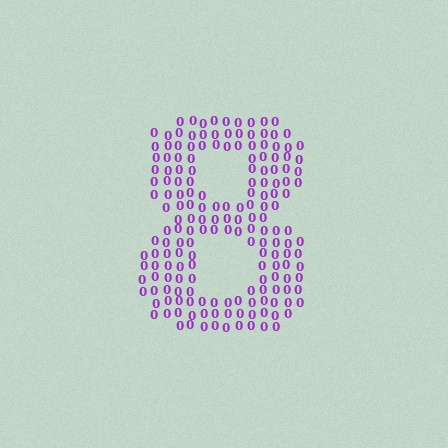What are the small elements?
The small elements are digit 0's.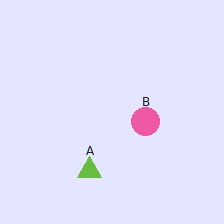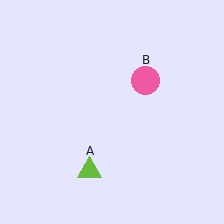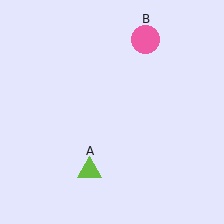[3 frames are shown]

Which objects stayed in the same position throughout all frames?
Lime triangle (object A) remained stationary.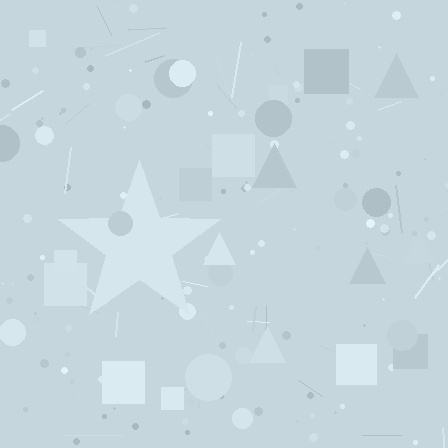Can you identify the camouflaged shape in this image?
The camouflaged shape is a star.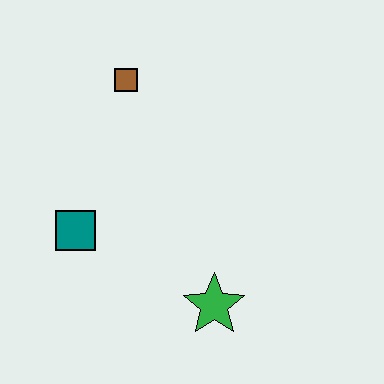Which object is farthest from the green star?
The brown square is farthest from the green star.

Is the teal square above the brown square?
No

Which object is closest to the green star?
The teal square is closest to the green star.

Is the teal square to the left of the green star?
Yes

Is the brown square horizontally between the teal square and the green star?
Yes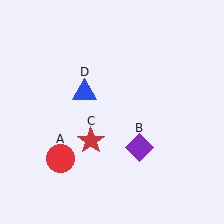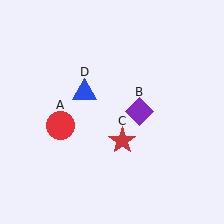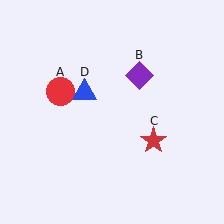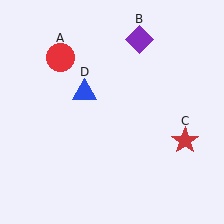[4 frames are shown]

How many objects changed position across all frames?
3 objects changed position: red circle (object A), purple diamond (object B), red star (object C).